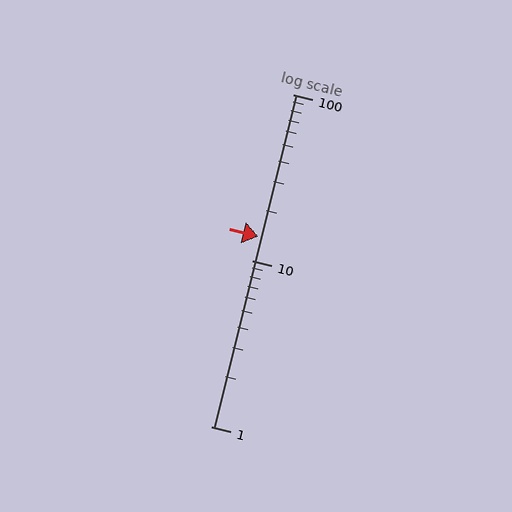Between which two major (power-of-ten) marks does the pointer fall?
The pointer is between 10 and 100.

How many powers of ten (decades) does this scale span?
The scale spans 2 decades, from 1 to 100.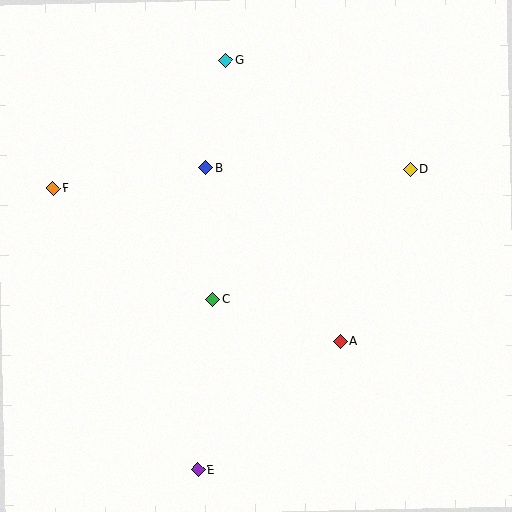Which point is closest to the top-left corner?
Point F is closest to the top-left corner.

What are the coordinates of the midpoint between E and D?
The midpoint between E and D is at (304, 320).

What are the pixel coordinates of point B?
Point B is at (206, 168).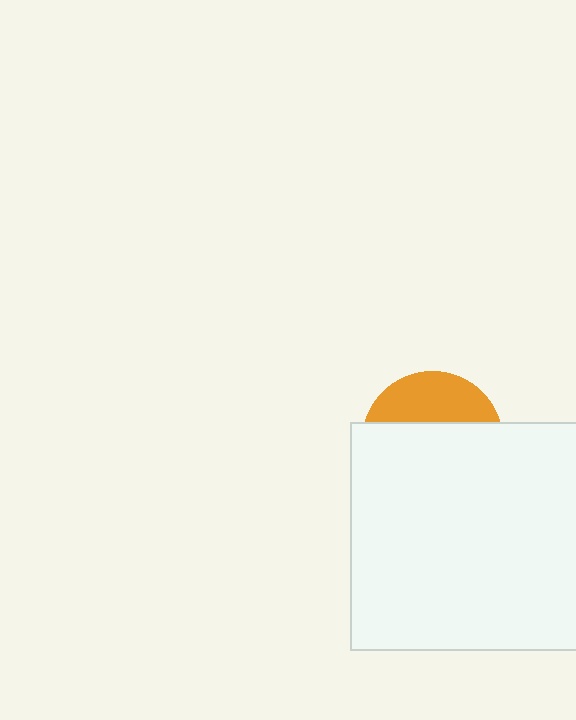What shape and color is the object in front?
The object in front is a white square.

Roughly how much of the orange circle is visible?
A small part of it is visible (roughly 32%).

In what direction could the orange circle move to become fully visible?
The orange circle could move up. That would shift it out from behind the white square entirely.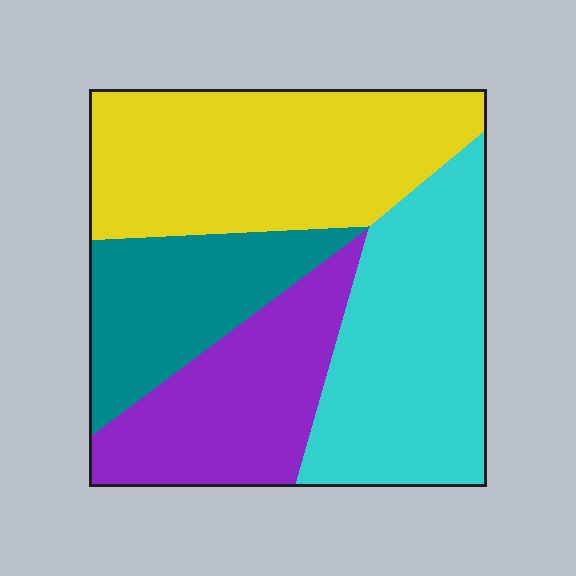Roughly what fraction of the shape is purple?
Purple takes up about one fifth (1/5) of the shape.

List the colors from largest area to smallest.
From largest to smallest: yellow, cyan, purple, teal.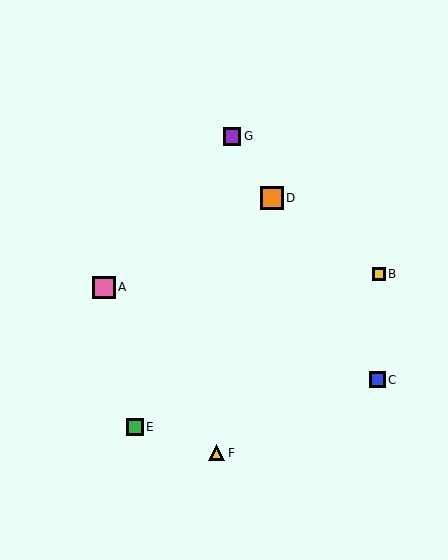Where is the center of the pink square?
The center of the pink square is at (104, 287).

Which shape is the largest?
The orange square (labeled D) is the largest.